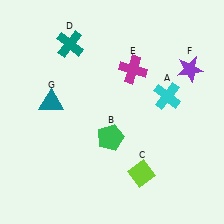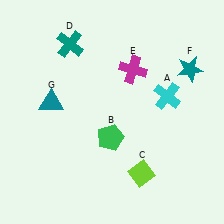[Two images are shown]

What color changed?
The star (F) changed from purple in Image 1 to teal in Image 2.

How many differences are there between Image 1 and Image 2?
There is 1 difference between the two images.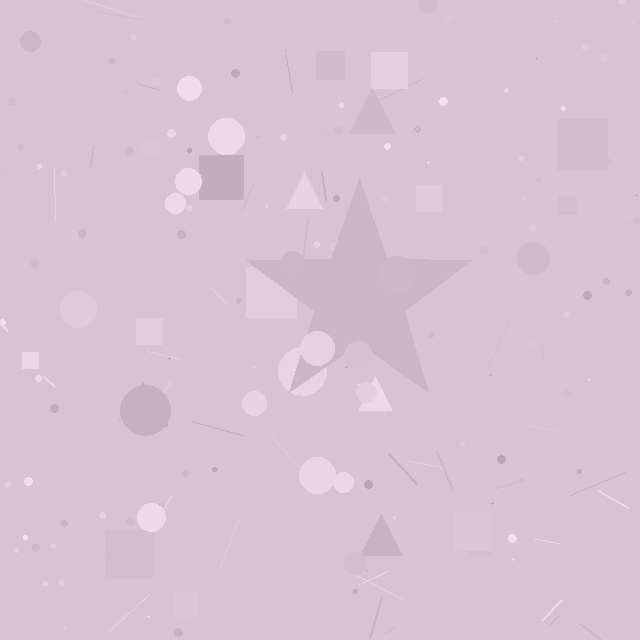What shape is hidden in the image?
A star is hidden in the image.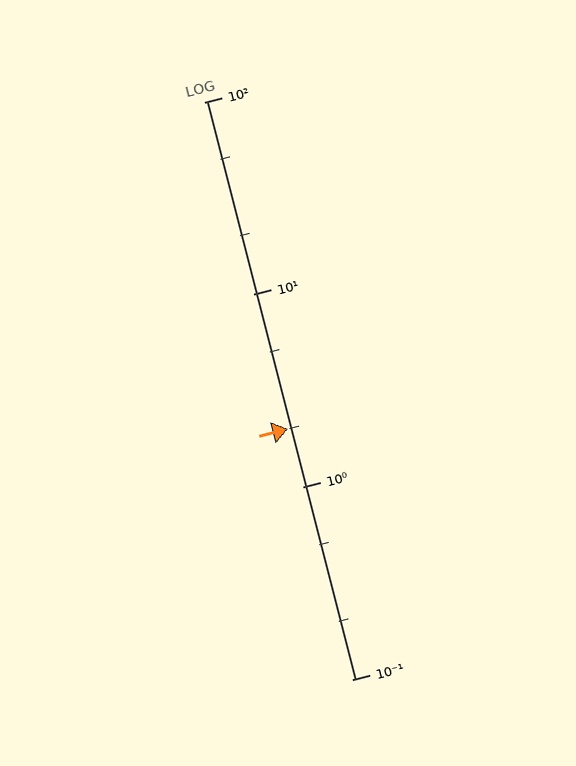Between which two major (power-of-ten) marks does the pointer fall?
The pointer is between 1 and 10.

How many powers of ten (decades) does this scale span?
The scale spans 3 decades, from 0.1 to 100.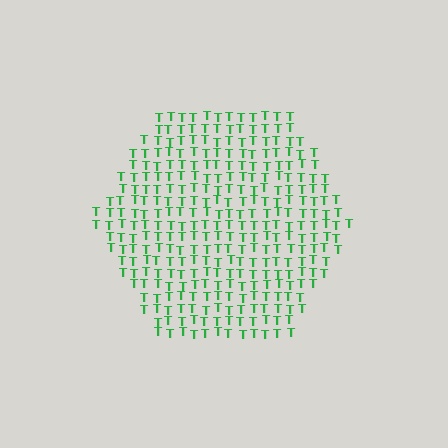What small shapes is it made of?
It is made of small letter T's.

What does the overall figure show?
The overall figure shows a hexagon.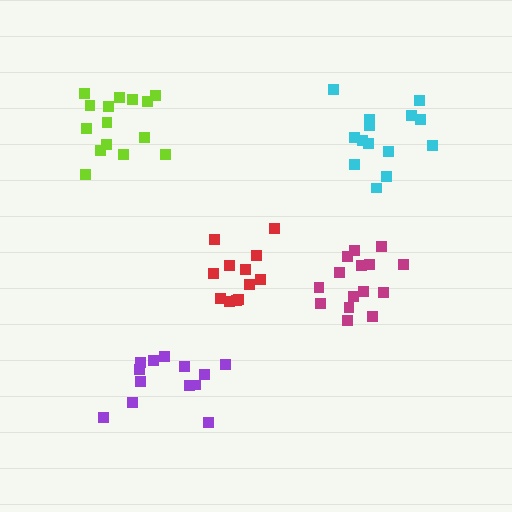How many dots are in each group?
Group 1: 13 dots, Group 2: 12 dots, Group 3: 14 dots, Group 4: 15 dots, Group 5: 15 dots (69 total).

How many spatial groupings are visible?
There are 5 spatial groupings.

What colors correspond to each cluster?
The clusters are colored: purple, red, cyan, magenta, lime.